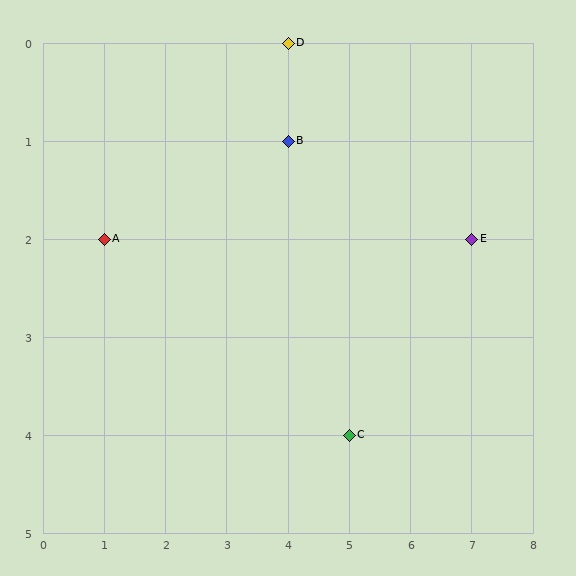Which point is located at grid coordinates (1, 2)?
Point A is at (1, 2).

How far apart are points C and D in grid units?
Points C and D are 1 column and 4 rows apart (about 4.1 grid units diagonally).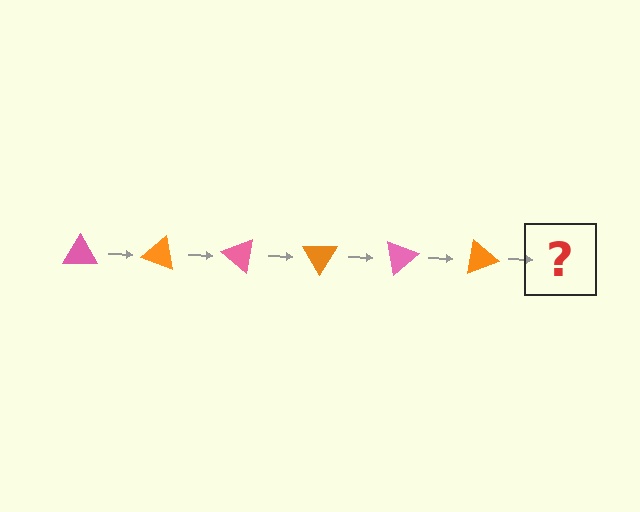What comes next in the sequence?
The next element should be a pink triangle, rotated 120 degrees from the start.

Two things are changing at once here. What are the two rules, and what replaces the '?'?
The two rules are that it rotates 20 degrees each step and the color cycles through pink and orange. The '?' should be a pink triangle, rotated 120 degrees from the start.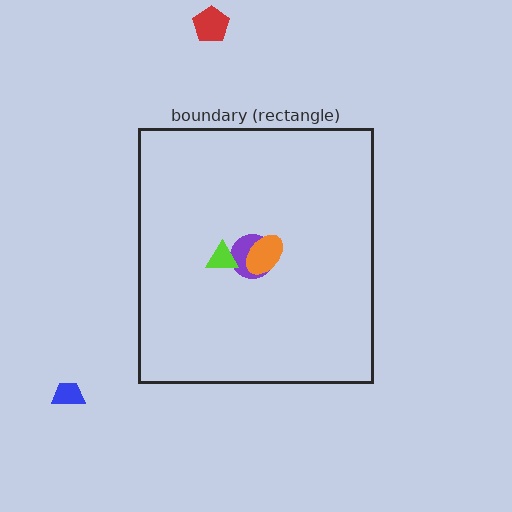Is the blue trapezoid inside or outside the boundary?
Outside.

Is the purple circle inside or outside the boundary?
Inside.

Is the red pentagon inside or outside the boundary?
Outside.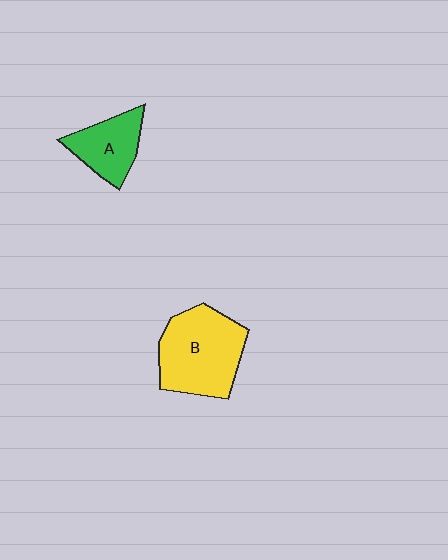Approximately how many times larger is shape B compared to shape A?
Approximately 1.7 times.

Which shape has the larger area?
Shape B (yellow).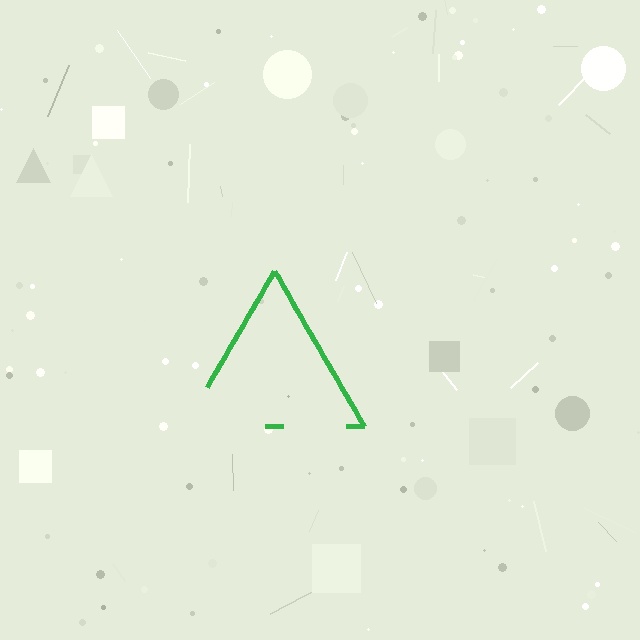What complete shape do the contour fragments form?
The contour fragments form a triangle.